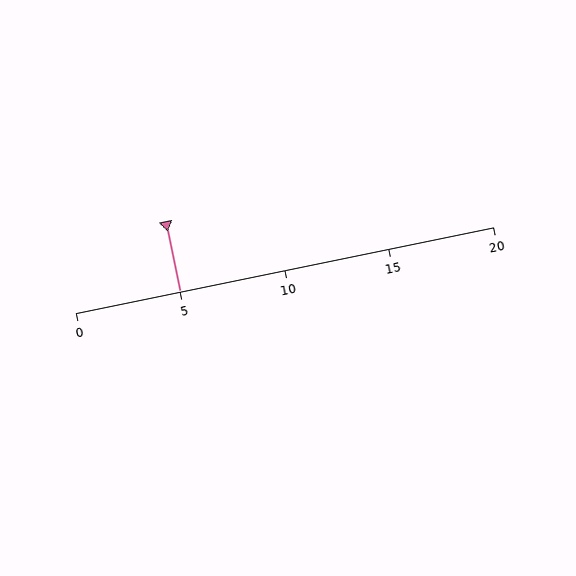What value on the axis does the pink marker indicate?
The marker indicates approximately 5.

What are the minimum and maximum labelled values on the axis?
The axis runs from 0 to 20.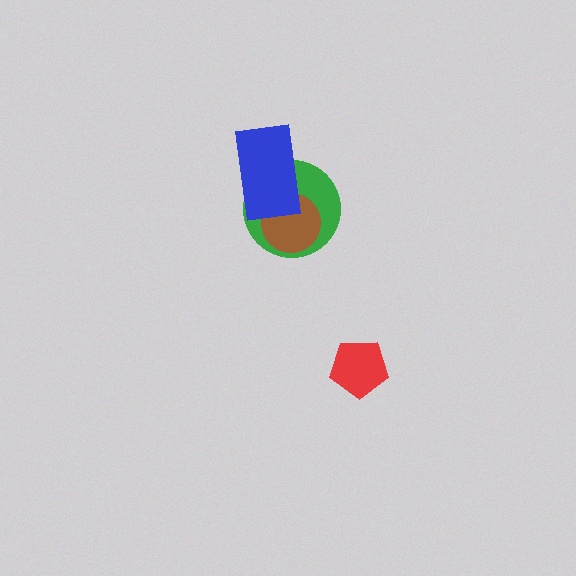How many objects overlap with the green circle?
2 objects overlap with the green circle.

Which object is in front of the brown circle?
The blue rectangle is in front of the brown circle.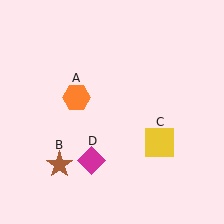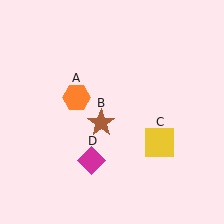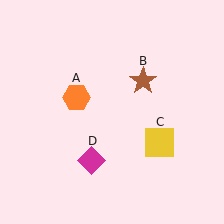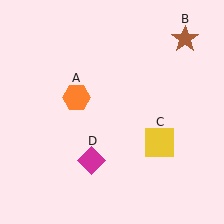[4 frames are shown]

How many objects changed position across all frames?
1 object changed position: brown star (object B).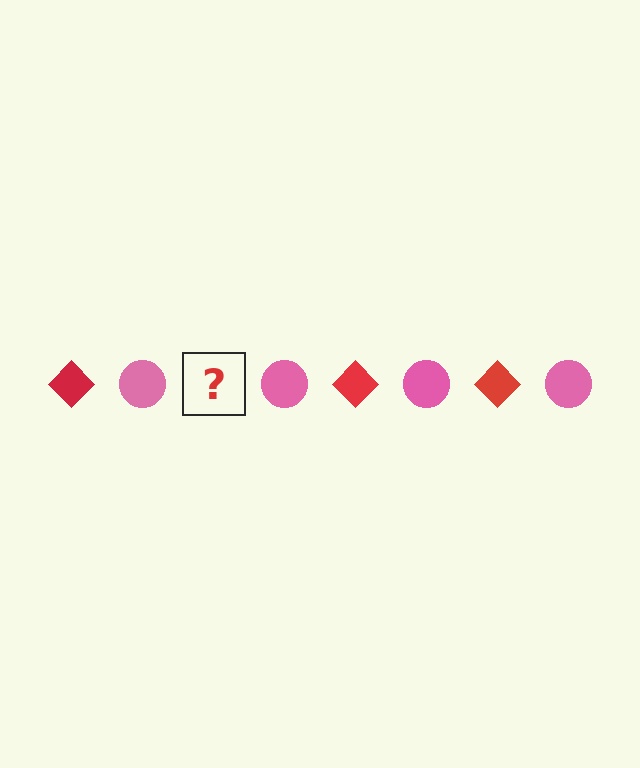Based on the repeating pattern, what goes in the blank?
The blank should be a red diamond.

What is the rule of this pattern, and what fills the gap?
The rule is that the pattern alternates between red diamond and pink circle. The gap should be filled with a red diamond.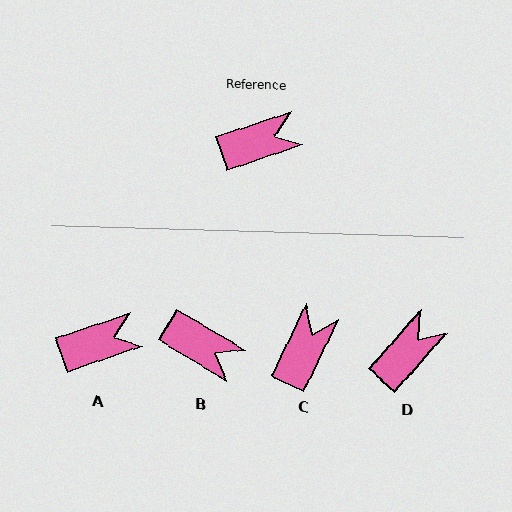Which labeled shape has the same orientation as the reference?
A.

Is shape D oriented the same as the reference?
No, it is off by about 30 degrees.